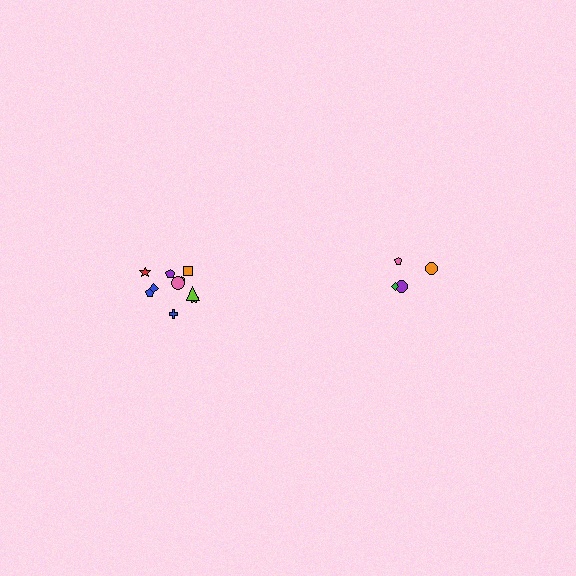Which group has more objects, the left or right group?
The left group.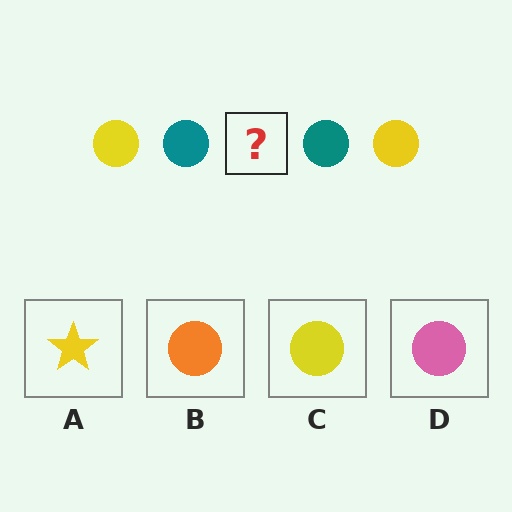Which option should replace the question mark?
Option C.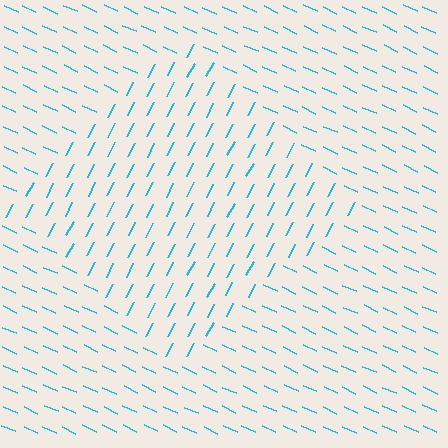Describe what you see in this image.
The image is filled with small cyan line segments. A diamond region in the image has lines oriented differently from the surrounding lines, creating a visible texture boundary.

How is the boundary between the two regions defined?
The boundary is defined purely by a change in line orientation (approximately 87 degrees difference). All lines are the same color and thickness.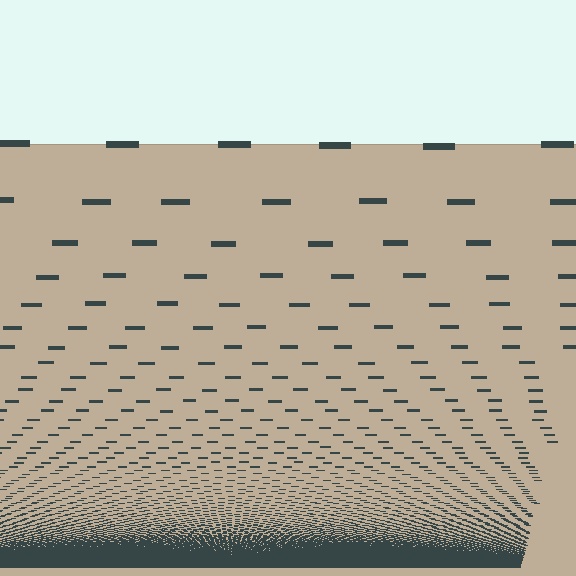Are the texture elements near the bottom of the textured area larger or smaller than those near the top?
Smaller. The gradient is inverted — elements near the bottom are smaller and denser.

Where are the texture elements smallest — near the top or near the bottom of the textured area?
Near the bottom.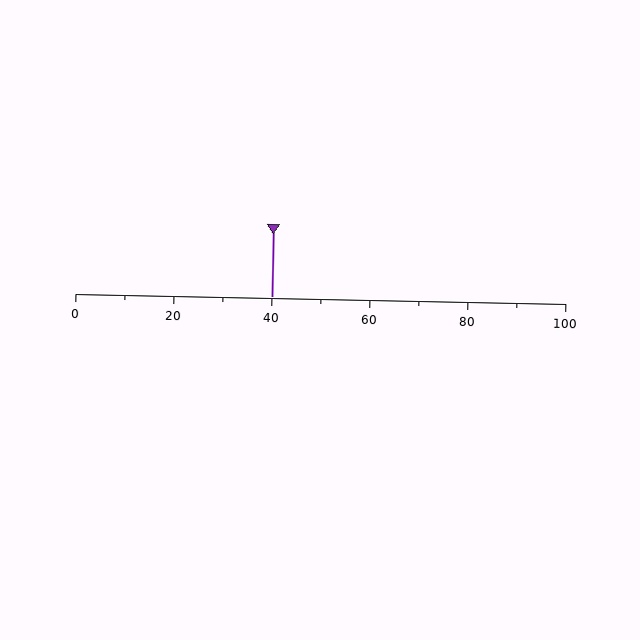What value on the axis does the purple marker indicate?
The marker indicates approximately 40.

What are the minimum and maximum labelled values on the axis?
The axis runs from 0 to 100.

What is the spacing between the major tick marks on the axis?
The major ticks are spaced 20 apart.